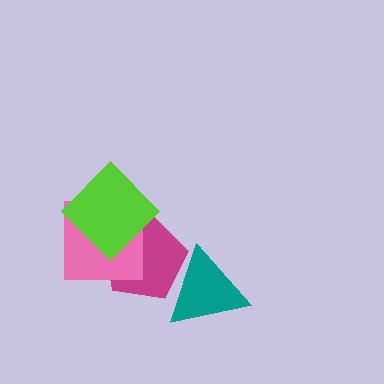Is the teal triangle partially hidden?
Yes, it is partially covered by another shape.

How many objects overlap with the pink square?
2 objects overlap with the pink square.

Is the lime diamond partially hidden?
No, no other shape covers it.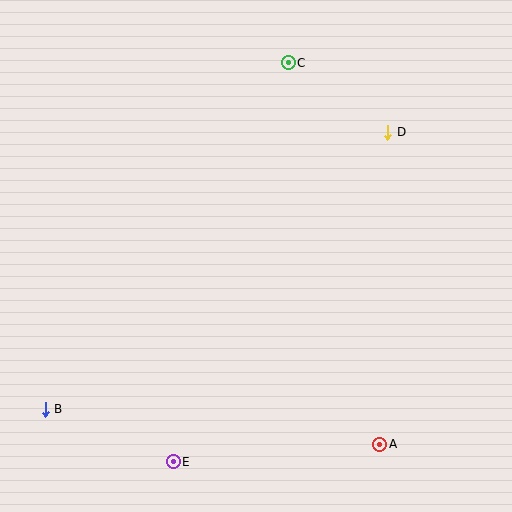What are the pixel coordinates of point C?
Point C is at (288, 63).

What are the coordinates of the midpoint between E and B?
The midpoint between E and B is at (109, 435).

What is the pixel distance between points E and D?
The distance between E and D is 394 pixels.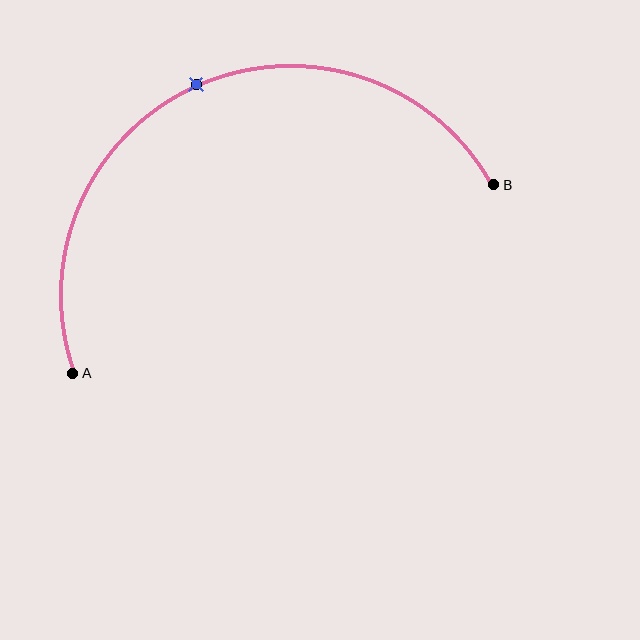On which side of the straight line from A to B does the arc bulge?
The arc bulges above the straight line connecting A and B.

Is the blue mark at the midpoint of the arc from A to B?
Yes. The blue mark lies on the arc at equal arc-length from both A and B — it is the arc midpoint.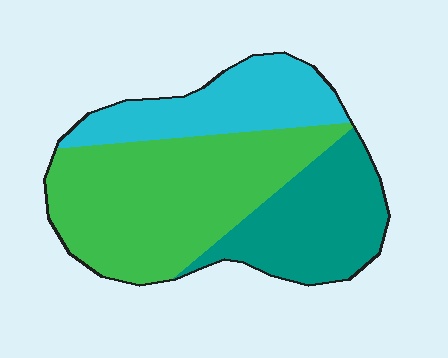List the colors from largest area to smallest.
From largest to smallest: green, teal, cyan.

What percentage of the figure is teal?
Teal covers 28% of the figure.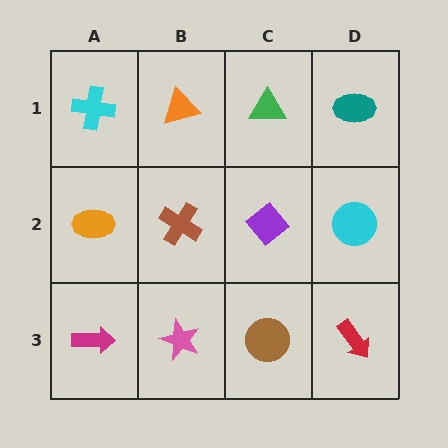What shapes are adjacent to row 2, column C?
A green triangle (row 1, column C), a brown circle (row 3, column C), a brown cross (row 2, column B), a cyan circle (row 2, column D).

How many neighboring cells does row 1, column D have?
2.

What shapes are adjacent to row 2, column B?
An orange triangle (row 1, column B), a pink star (row 3, column B), an orange ellipse (row 2, column A), a purple diamond (row 2, column C).